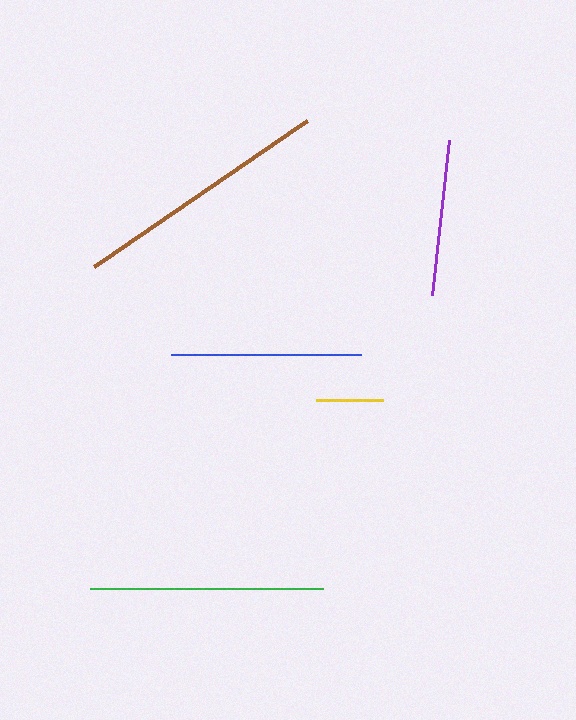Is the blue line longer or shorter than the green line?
The green line is longer than the blue line.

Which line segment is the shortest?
The yellow line is the shortest at approximately 67 pixels.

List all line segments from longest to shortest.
From longest to shortest: brown, green, blue, purple, yellow.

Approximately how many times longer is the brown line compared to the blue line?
The brown line is approximately 1.4 times the length of the blue line.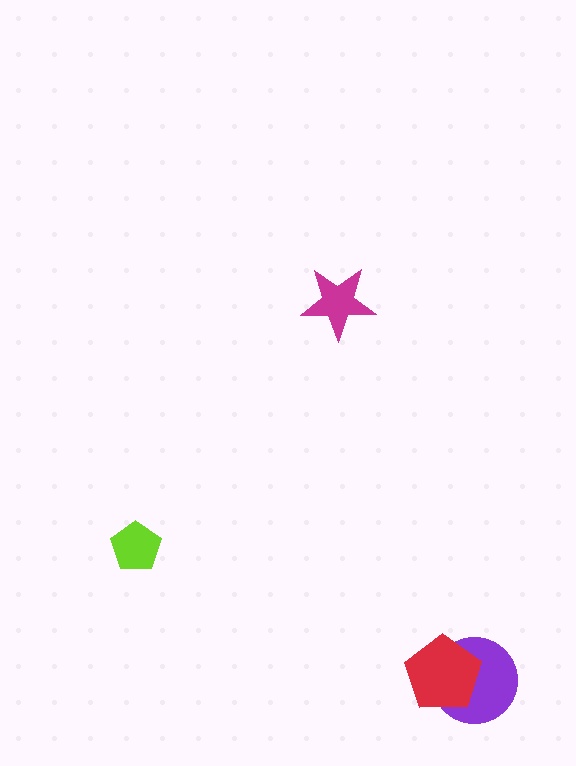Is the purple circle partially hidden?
Yes, it is partially covered by another shape.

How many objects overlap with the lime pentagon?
0 objects overlap with the lime pentagon.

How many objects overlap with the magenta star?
0 objects overlap with the magenta star.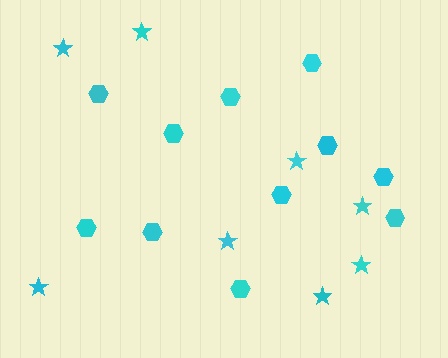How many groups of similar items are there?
There are 2 groups: one group of stars (8) and one group of hexagons (11).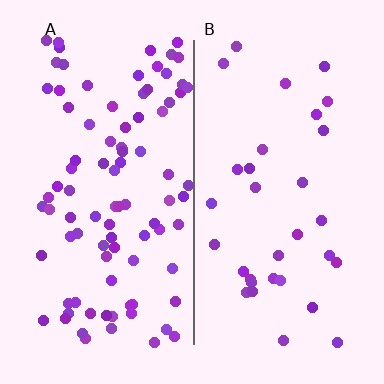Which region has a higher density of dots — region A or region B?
A (the left).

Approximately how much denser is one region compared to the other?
Approximately 2.8× — region A over region B.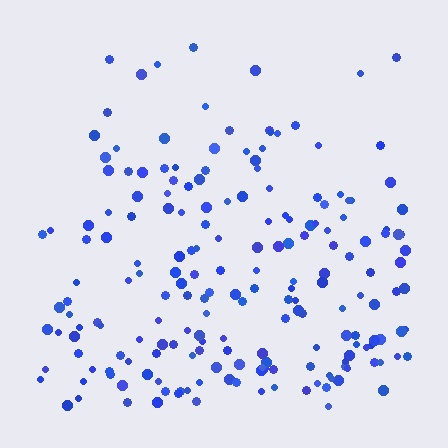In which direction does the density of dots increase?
From top to bottom, with the bottom side densest.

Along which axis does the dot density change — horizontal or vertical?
Vertical.